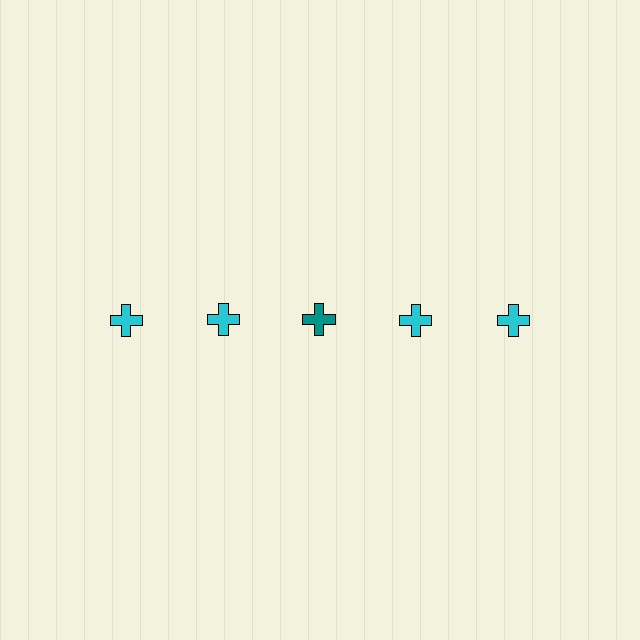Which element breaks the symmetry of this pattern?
The teal cross in the top row, center column breaks the symmetry. All other shapes are cyan crosses.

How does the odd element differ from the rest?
It has a different color: teal instead of cyan.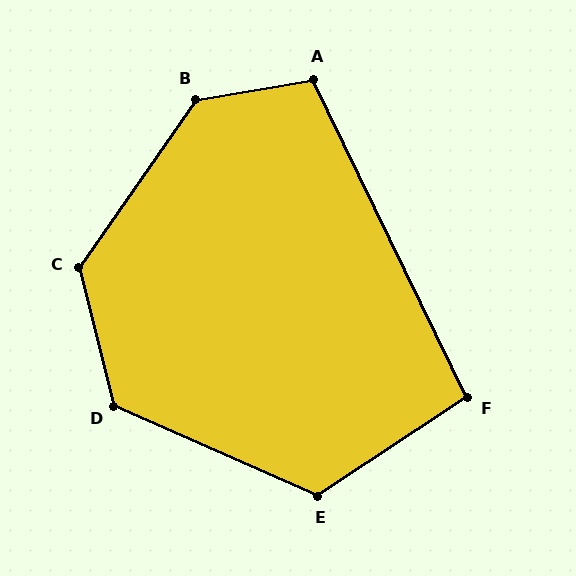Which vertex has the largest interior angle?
B, at approximately 134 degrees.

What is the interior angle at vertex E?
Approximately 123 degrees (obtuse).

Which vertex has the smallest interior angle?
F, at approximately 98 degrees.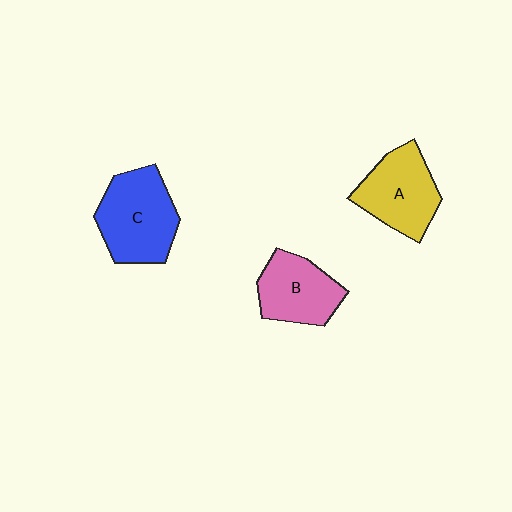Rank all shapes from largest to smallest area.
From largest to smallest: C (blue), A (yellow), B (pink).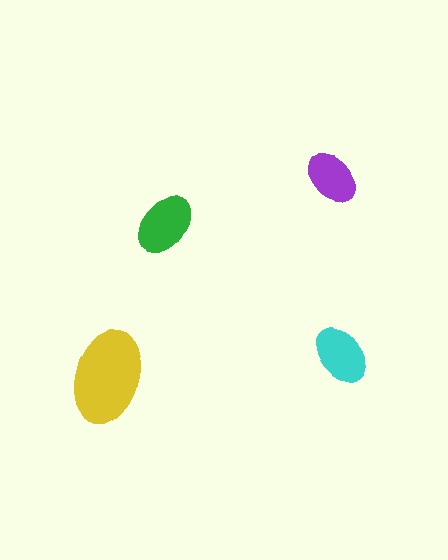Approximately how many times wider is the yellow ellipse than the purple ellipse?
About 1.5 times wider.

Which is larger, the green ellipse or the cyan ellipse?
The green one.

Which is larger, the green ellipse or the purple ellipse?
The green one.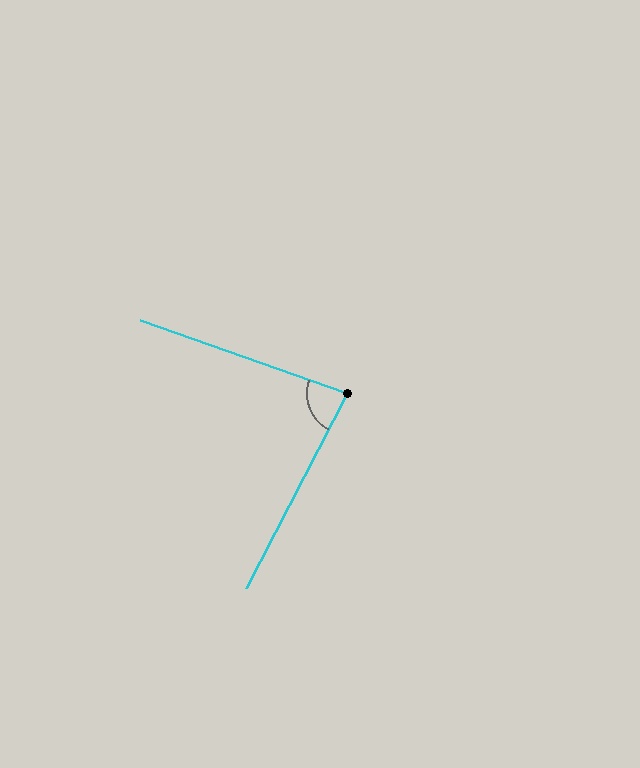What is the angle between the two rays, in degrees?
Approximately 82 degrees.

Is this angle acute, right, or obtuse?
It is acute.